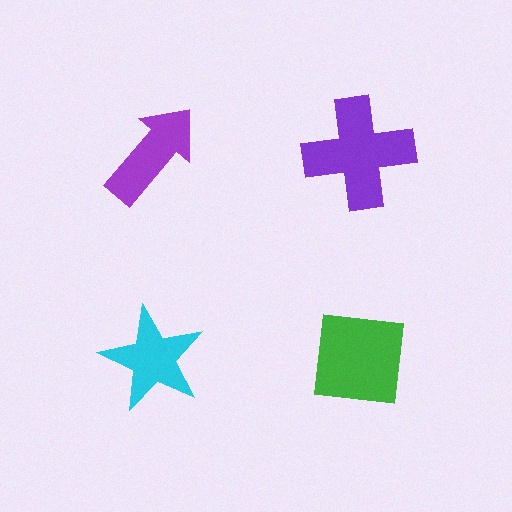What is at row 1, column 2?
A purple cross.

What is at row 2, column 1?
A cyan star.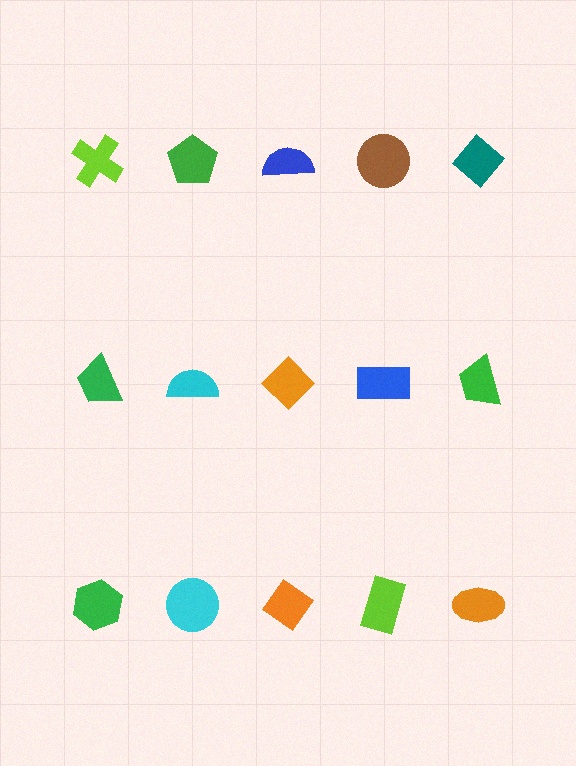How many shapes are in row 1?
5 shapes.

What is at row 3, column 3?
An orange diamond.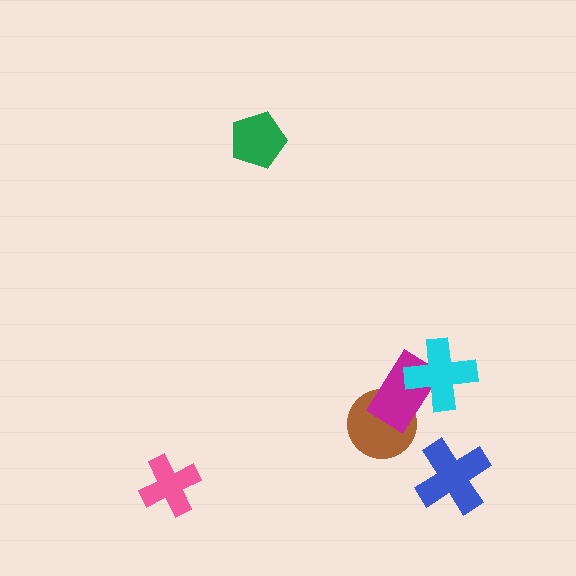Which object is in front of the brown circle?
The magenta rectangle is in front of the brown circle.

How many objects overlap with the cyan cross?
1 object overlaps with the cyan cross.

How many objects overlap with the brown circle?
1 object overlaps with the brown circle.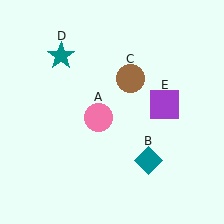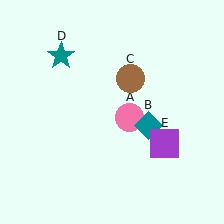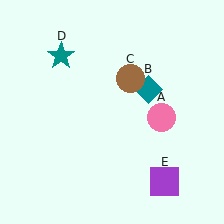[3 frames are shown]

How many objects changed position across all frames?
3 objects changed position: pink circle (object A), teal diamond (object B), purple square (object E).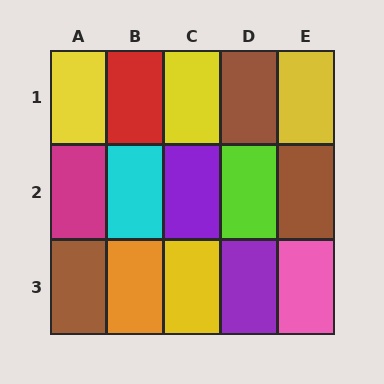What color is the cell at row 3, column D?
Purple.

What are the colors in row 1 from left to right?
Yellow, red, yellow, brown, yellow.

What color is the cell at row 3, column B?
Orange.